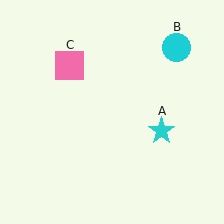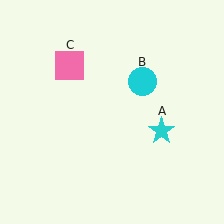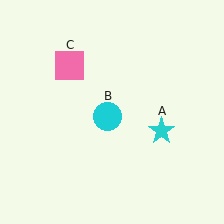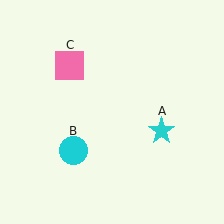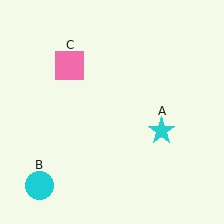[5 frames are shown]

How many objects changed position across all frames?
1 object changed position: cyan circle (object B).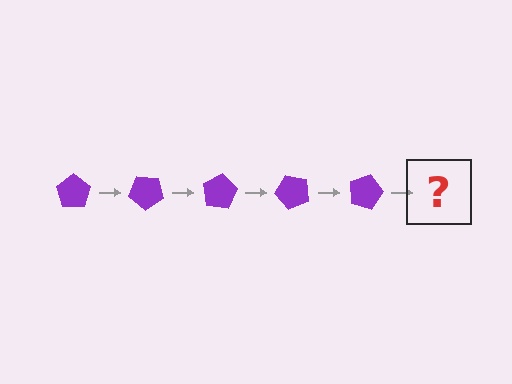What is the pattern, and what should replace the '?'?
The pattern is that the pentagon rotates 40 degrees each step. The '?' should be a purple pentagon rotated 200 degrees.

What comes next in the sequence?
The next element should be a purple pentagon rotated 200 degrees.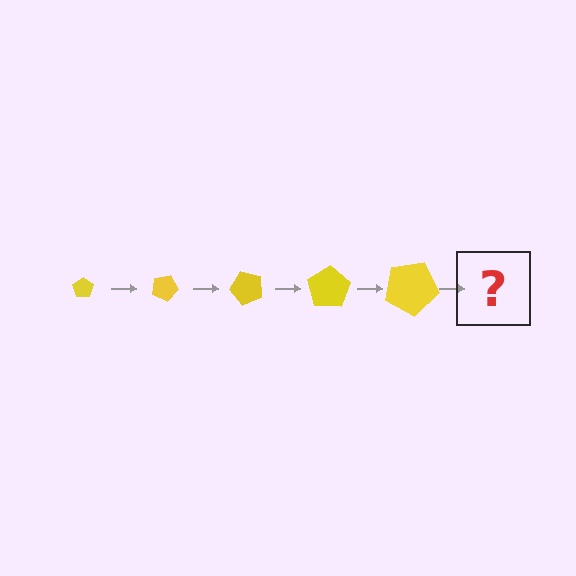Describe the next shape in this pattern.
It should be a pentagon, larger than the previous one and rotated 125 degrees from the start.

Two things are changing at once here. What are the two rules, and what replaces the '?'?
The two rules are that the pentagon grows larger each step and it rotates 25 degrees each step. The '?' should be a pentagon, larger than the previous one and rotated 125 degrees from the start.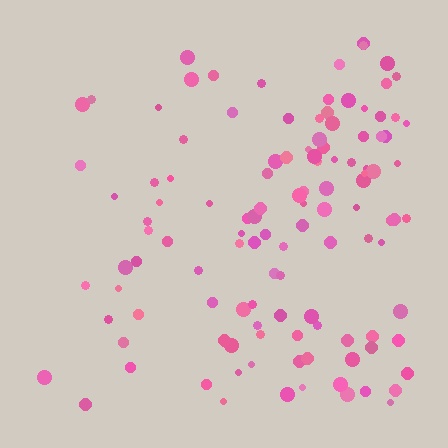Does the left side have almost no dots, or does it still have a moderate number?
Still a moderate number, just noticeably fewer than the right.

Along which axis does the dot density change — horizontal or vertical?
Horizontal.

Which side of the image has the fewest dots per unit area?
The left.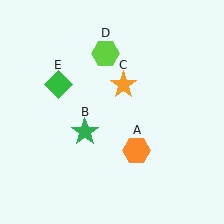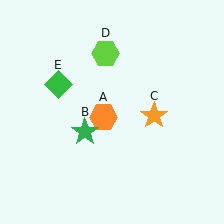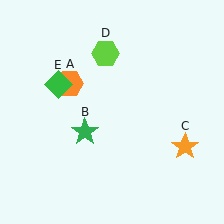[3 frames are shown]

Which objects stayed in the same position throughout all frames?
Green star (object B) and lime hexagon (object D) and green diamond (object E) remained stationary.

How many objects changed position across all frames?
2 objects changed position: orange hexagon (object A), orange star (object C).